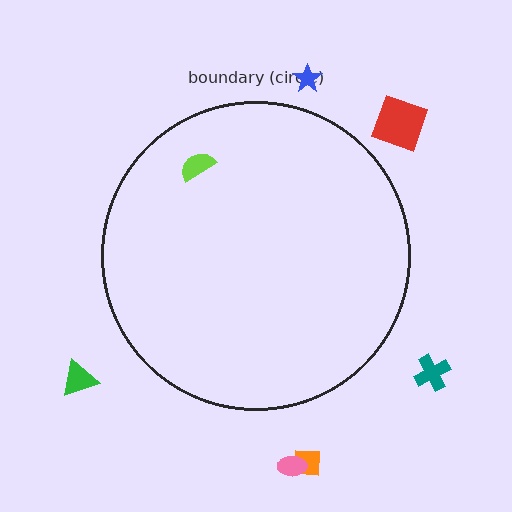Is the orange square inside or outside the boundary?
Outside.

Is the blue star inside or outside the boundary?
Outside.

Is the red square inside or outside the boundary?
Outside.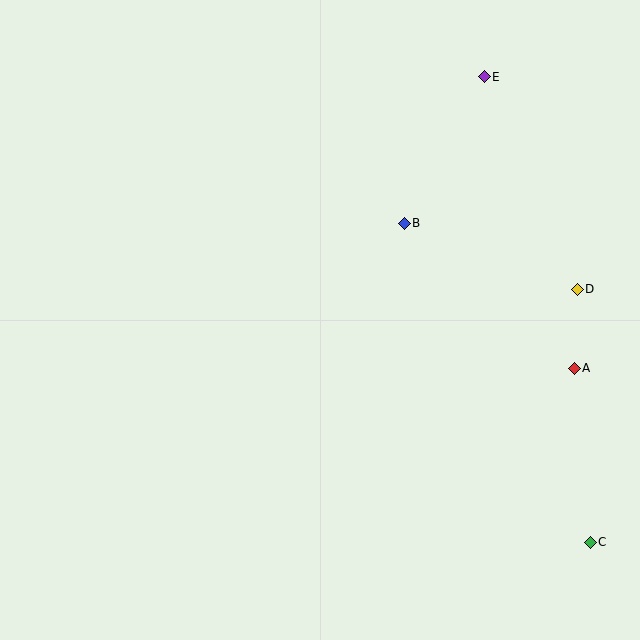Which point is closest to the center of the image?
Point B at (404, 223) is closest to the center.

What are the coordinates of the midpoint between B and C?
The midpoint between B and C is at (497, 383).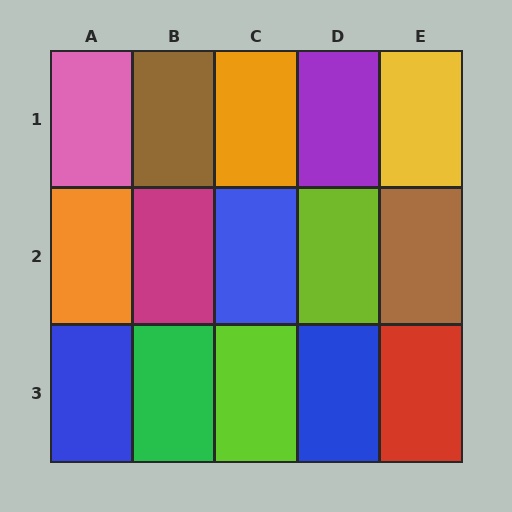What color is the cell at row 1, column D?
Purple.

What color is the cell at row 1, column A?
Pink.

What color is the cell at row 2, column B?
Magenta.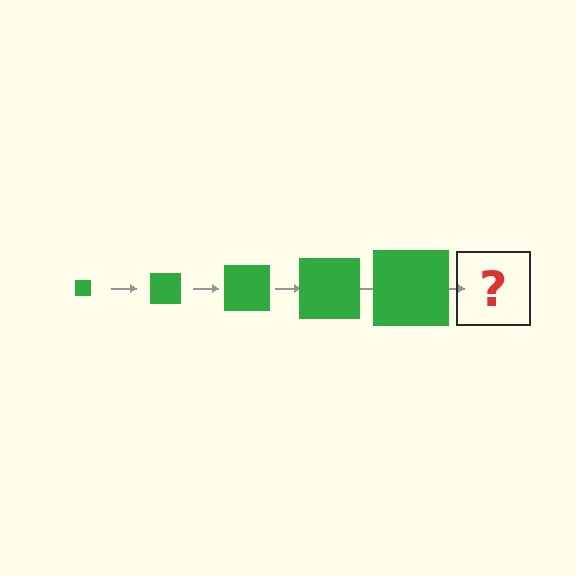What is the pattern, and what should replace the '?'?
The pattern is that the square gets progressively larger each step. The '?' should be a green square, larger than the previous one.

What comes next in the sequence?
The next element should be a green square, larger than the previous one.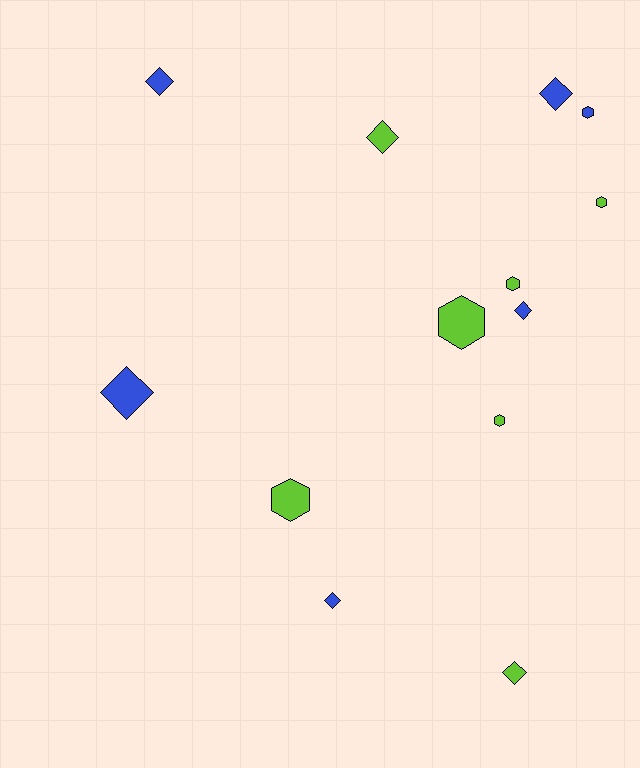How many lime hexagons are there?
There are 5 lime hexagons.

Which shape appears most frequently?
Diamond, with 7 objects.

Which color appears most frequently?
Lime, with 7 objects.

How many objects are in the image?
There are 13 objects.